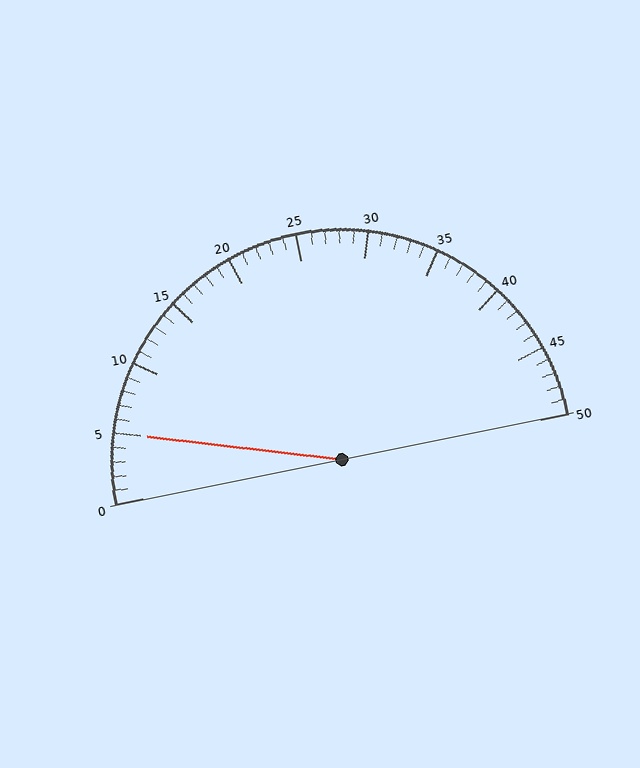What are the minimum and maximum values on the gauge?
The gauge ranges from 0 to 50.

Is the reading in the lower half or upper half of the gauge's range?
The reading is in the lower half of the range (0 to 50).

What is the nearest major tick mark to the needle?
The nearest major tick mark is 5.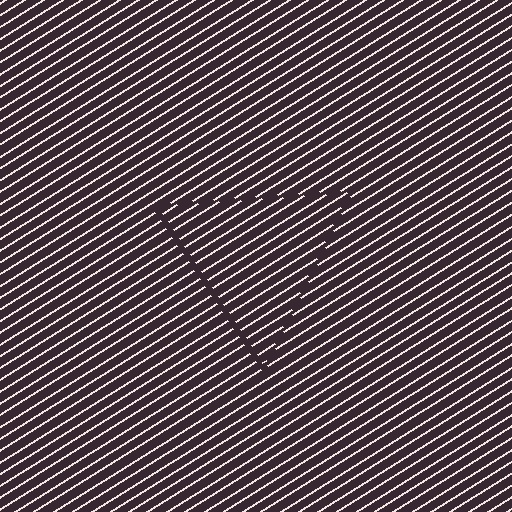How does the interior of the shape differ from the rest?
The interior of the shape contains the same grating, shifted by half a period — the contour is defined by the phase discontinuity where line-ends from the inner and outer gratings abut.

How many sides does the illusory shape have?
3 sides — the line-ends trace a triangle.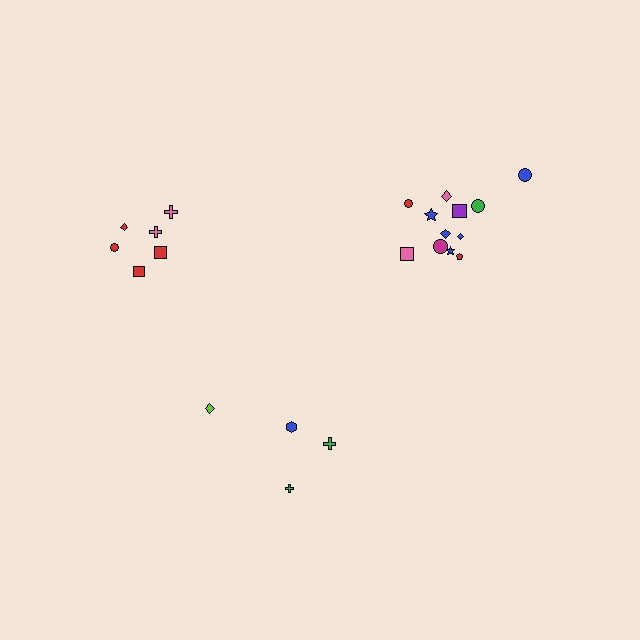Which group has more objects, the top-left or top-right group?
The top-right group.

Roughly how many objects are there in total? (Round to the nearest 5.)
Roughly 20 objects in total.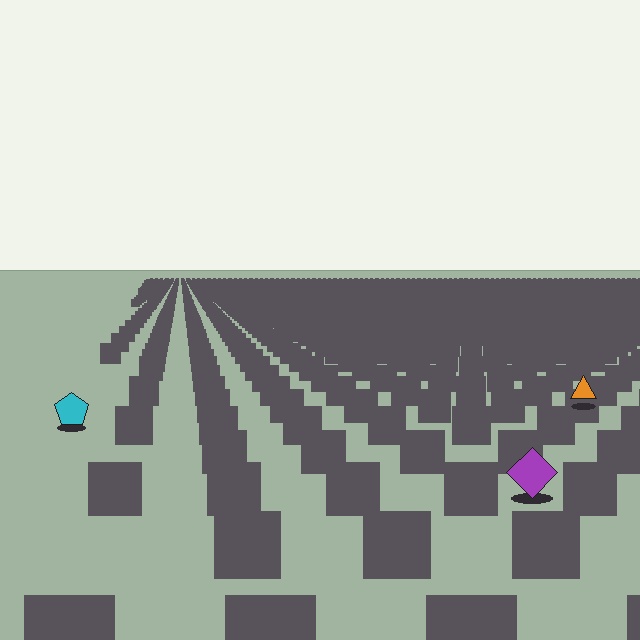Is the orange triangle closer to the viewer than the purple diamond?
No. The purple diamond is closer — you can tell from the texture gradient: the ground texture is coarser near it.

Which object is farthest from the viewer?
The orange triangle is farthest from the viewer. It appears smaller and the ground texture around it is denser.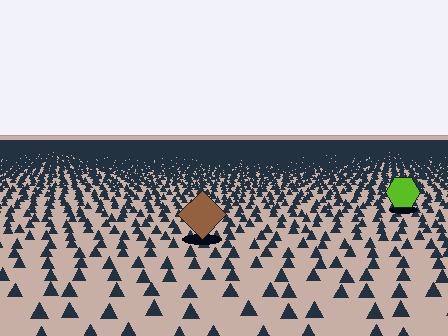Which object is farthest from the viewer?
The lime hexagon is farthest from the viewer. It appears smaller and the ground texture around it is denser.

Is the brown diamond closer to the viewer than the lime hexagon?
Yes. The brown diamond is closer — you can tell from the texture gradient: the ground texture is coarser near it.